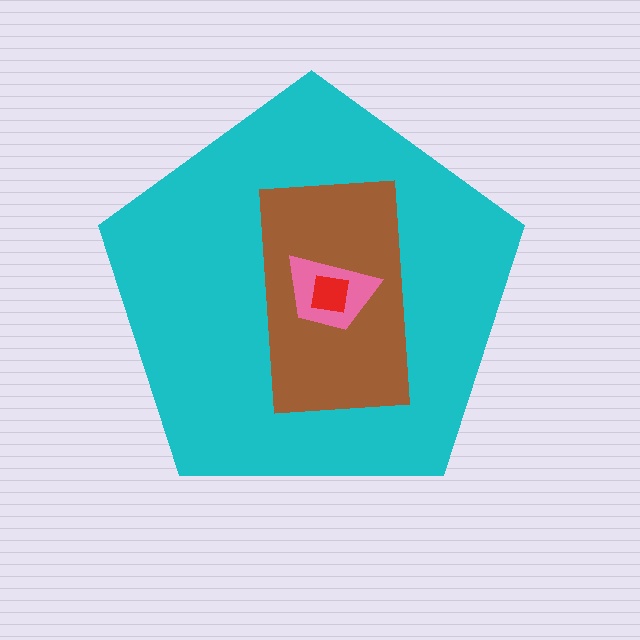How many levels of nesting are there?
4.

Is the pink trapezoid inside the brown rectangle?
Yes.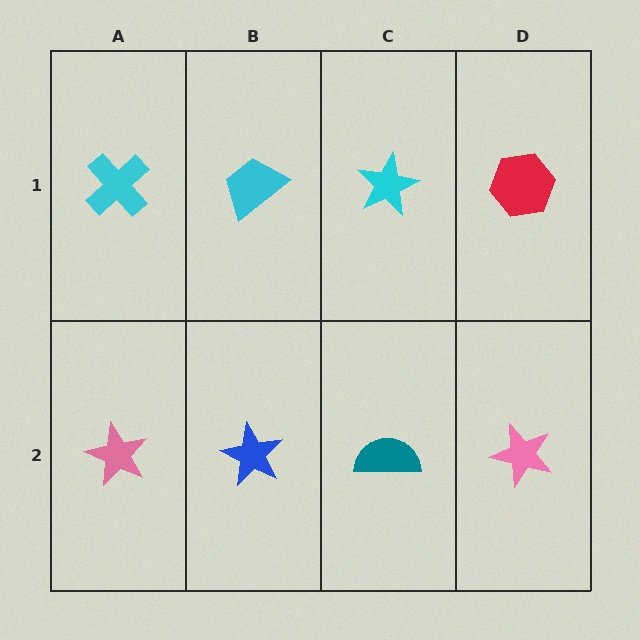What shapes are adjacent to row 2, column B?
A cyan trapezoid (row 1, column B), a pink star (row 2, column A), a teal semicircle (row 2, column C).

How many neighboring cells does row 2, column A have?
2.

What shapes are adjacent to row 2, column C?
A cyan star (row 1, column C), a blue star (row 2, column B), a pink star (row 2, column D).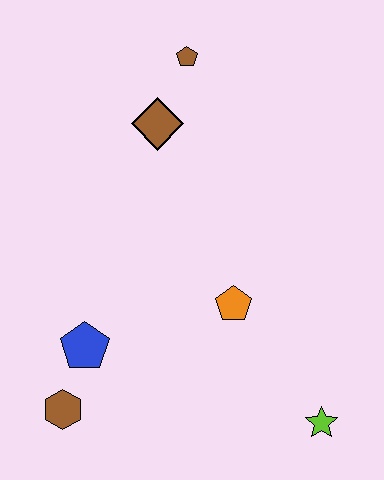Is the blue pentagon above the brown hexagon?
Yes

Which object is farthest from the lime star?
The brown pentagon is farthest from the lime star.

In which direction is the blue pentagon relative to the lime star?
The blue pentagon is to the left of the lime star.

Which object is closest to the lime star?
The orange pentagon is closest to the lime star.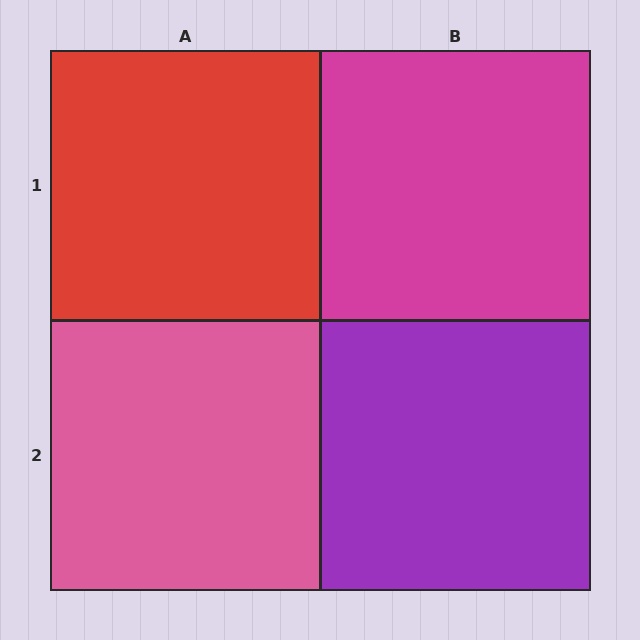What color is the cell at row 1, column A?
Red.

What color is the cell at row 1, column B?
Magenta.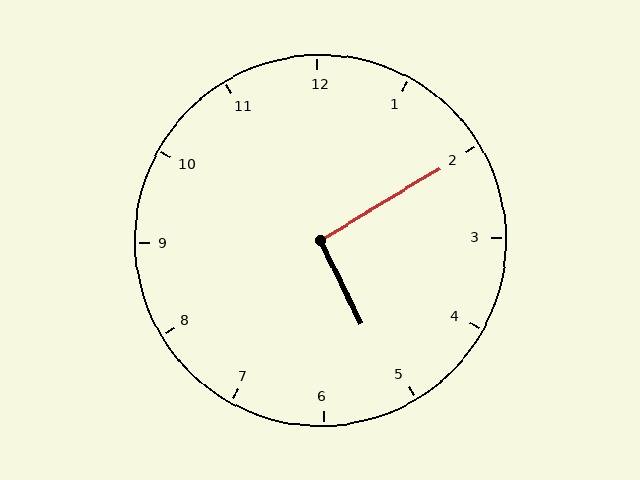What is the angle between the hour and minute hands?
Approximately 95 degrees.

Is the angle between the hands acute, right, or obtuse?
It is right.